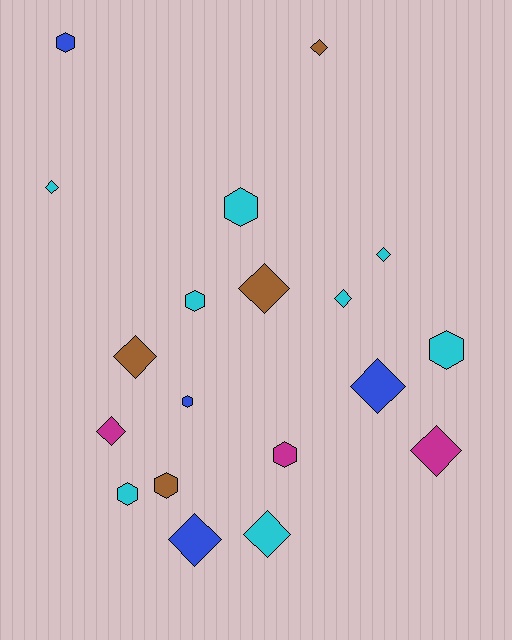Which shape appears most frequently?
Diamond, with 11 objects.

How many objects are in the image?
There are 19 objects.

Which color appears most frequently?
Cyan, with 8 objects.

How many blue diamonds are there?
There are 2 blue diamonds.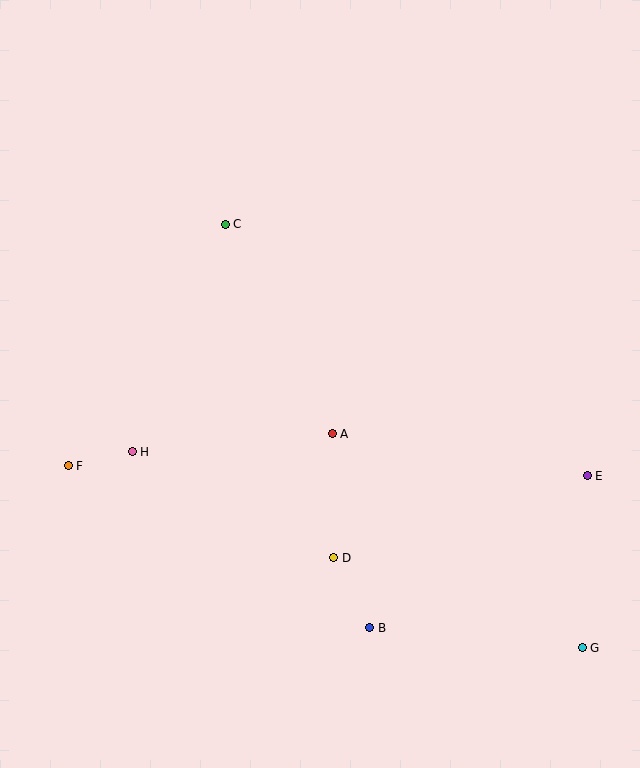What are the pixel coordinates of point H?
Point H is at (132, 452).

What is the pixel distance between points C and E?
The distance between C and E is 441 pixels.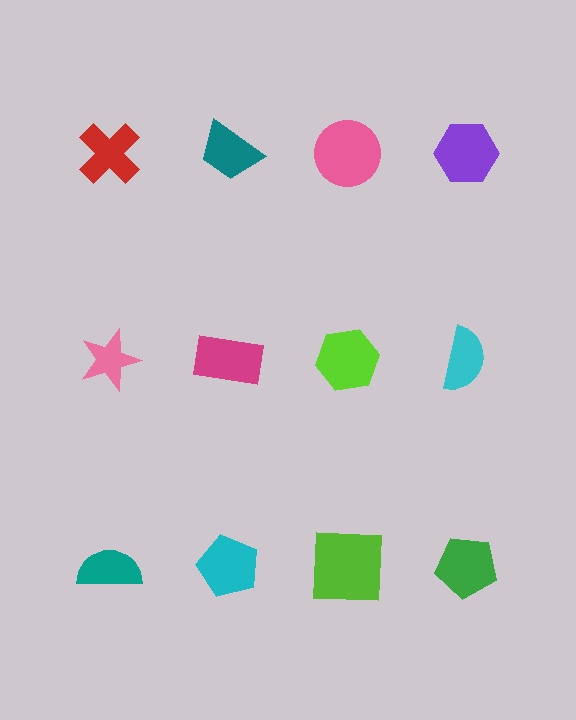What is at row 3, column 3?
A lime square.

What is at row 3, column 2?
A cyan pentagon.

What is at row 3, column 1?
A teal semicircle.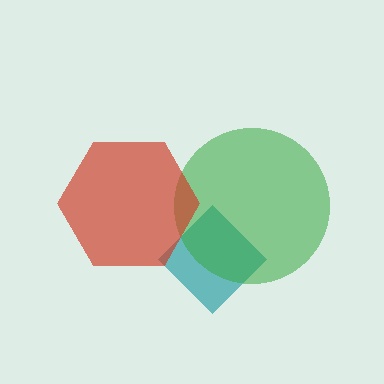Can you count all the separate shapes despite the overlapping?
Yes, there are 3 separate shapes.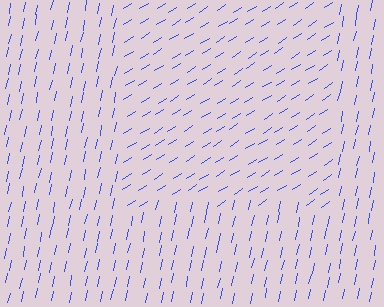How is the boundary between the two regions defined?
The boundary is defined purely by a change in line orientation (approximately 45 degrees difference). All lines are the same color and thickness.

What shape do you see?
I see a rectangle.